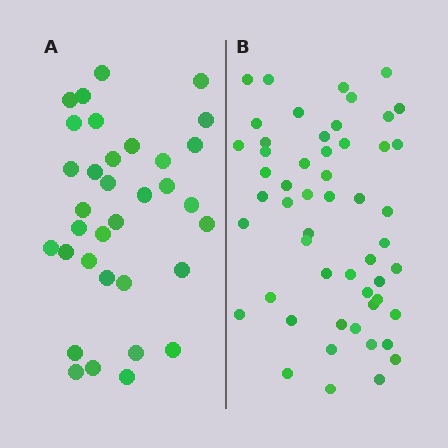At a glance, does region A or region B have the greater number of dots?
Region B (the right region) has more dots.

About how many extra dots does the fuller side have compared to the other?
Region B has approximately 20 more dots than region A.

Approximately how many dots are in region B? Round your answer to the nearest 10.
About 50 dots. (The exact count is 53, which rounds to 50.)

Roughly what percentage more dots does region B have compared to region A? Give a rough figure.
About 55% more.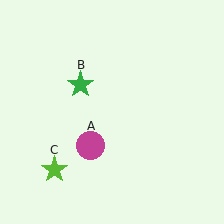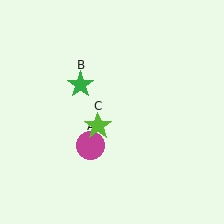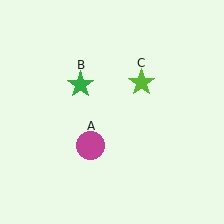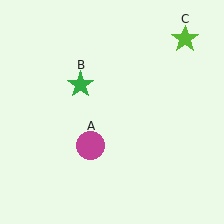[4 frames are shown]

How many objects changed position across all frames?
1 object changed position: lime star (object C).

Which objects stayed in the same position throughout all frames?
Magenta circle (object A) and green star (object B) remained stationary.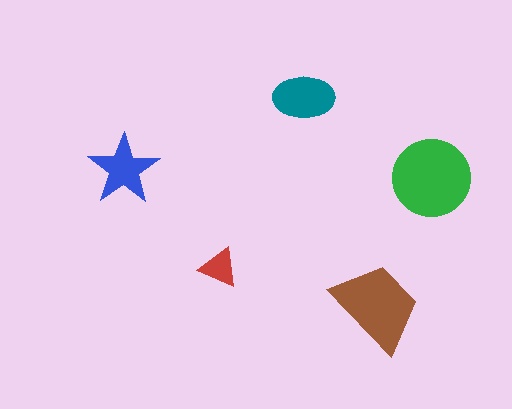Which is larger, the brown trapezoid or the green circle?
The green circle.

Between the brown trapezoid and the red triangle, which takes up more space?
The brown trapezoid.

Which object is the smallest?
The red triangle.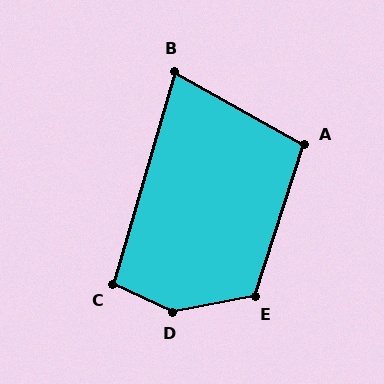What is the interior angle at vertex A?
Approximately 101 degrees (obtuse).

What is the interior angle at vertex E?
Approximately 119 degrees (obtuse).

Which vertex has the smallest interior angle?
B, at approximately 77 degrees.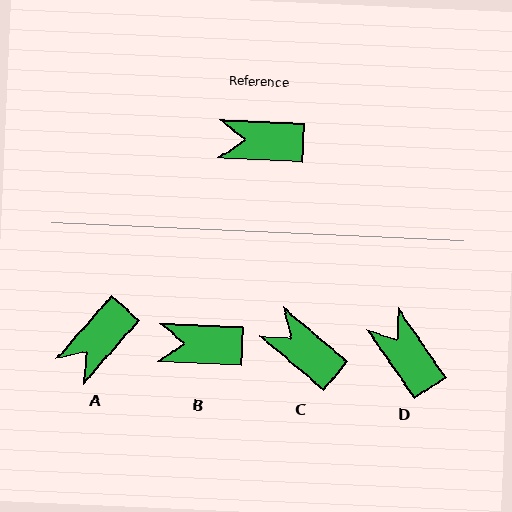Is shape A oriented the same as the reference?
No, it is off by about 52 degrees.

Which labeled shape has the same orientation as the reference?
B.